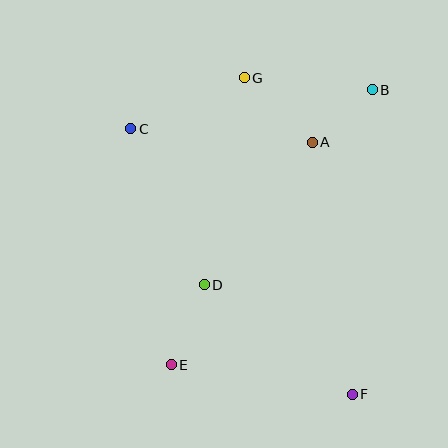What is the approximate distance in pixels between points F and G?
The distance between F and G is approximately 335 pixels.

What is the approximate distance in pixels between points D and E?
The distance between D and E is approximately 86 pixels.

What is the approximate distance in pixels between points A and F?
The distance between A and F is approximately 255 pixels.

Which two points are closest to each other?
Points A and B are closest to each other.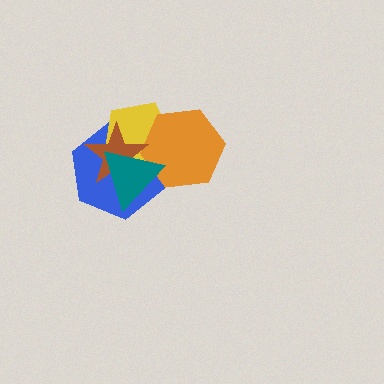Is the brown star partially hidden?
Yes, it is partially covered by another shape.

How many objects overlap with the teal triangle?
4 objects overlap with the teal triangle.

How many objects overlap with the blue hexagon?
4 objects overlap with the blue hexagon.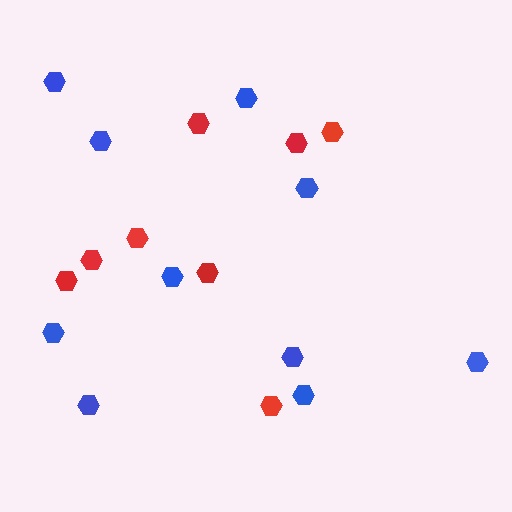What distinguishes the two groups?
There are 2 groups: one group of blue hexagons (10) and one group of red hexagons (8).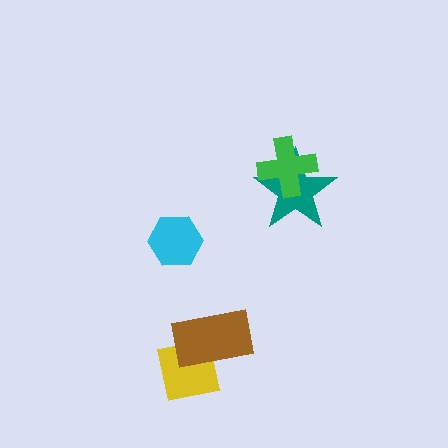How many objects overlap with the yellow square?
1 object overlaps with the yellow square.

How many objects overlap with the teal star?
1 object overlaps with the teal star.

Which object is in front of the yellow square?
The brown rectangle is in front of the yellow square.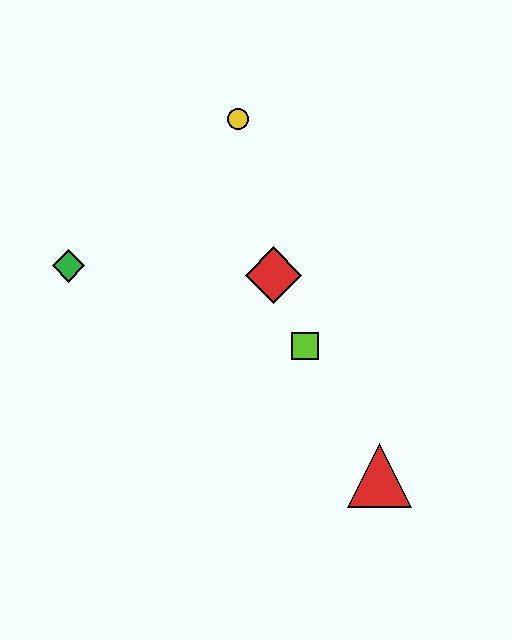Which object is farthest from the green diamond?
The red triangle is farthest from the green diamond.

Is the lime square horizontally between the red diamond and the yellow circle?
No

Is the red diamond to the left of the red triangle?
Yes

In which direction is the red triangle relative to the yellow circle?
The red triangle is below the yellow circle.